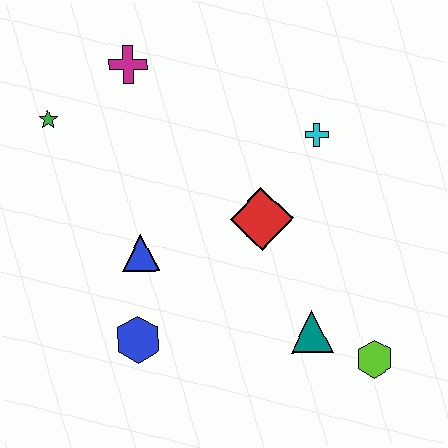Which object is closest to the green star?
The magenta cross is closest to the green star.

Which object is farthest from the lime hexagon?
The green star is farthest from the lime hexagon.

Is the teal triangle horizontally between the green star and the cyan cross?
Yes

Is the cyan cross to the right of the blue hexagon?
Yes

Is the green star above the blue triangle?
Yes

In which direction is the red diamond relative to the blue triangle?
The red diamond is to the right of the blue triangle.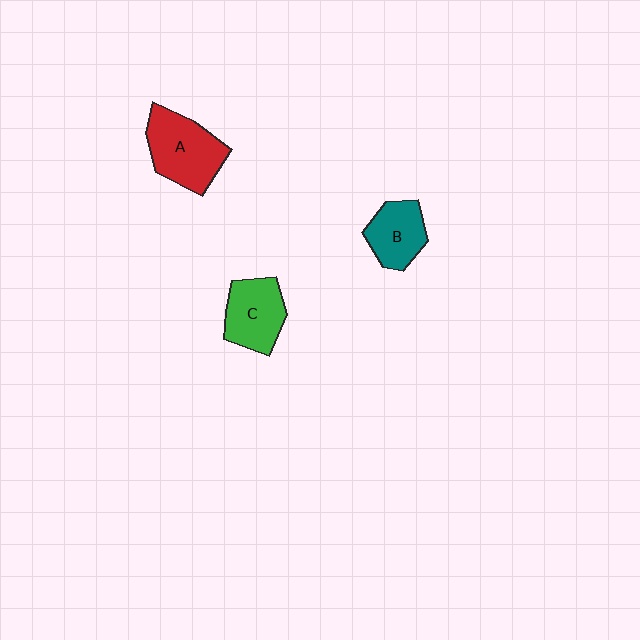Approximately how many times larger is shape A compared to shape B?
Approximately 1.4 times.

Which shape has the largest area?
Shape A (red).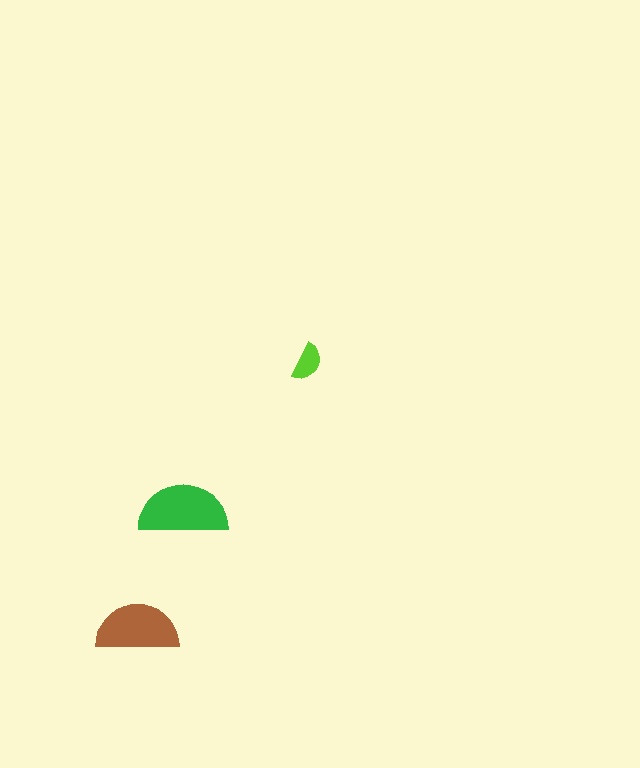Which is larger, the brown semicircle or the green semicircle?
The green one.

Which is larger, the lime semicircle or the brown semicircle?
The brown one.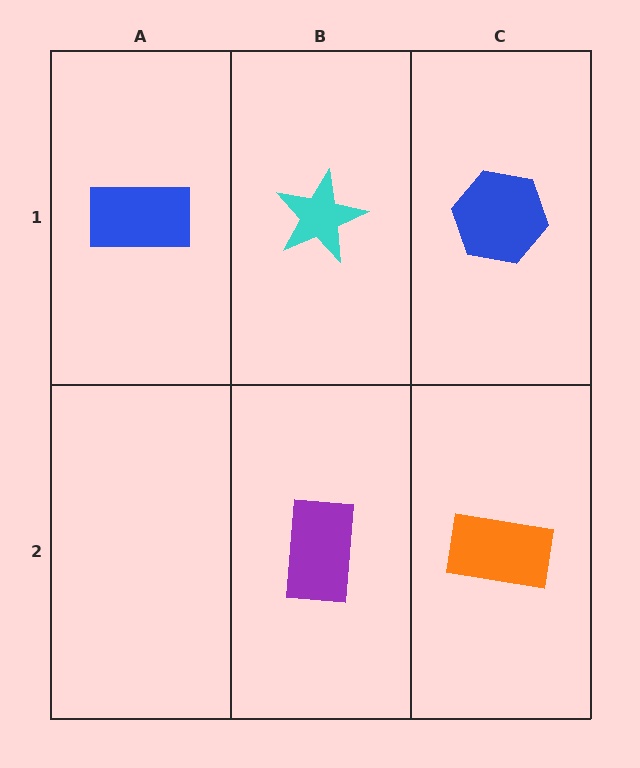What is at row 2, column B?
A purple rectangle.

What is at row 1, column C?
A blue hexagon.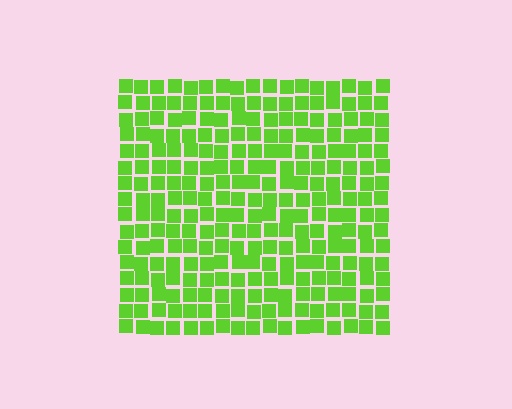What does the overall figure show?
The overall figure shows a square.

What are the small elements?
The small elements are squares.